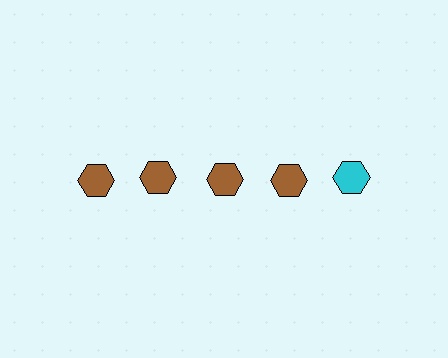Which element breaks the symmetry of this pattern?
The cyan hexagon in the top row, rightmost column breaks the symmetry. All other shapes are brown hexagons.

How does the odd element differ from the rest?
It has a different color: cyan instead of brown.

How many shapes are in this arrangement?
There are 5 shapes arranged in a grid pattern.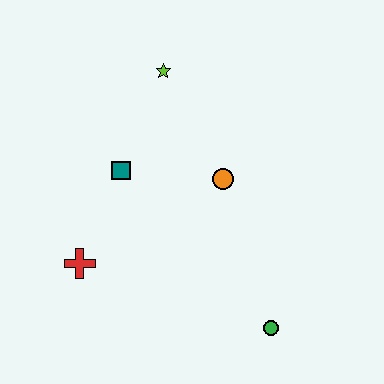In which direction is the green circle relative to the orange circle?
The green circle is below the orange circle.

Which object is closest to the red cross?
The teal square is closest to the red cross.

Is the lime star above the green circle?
Yes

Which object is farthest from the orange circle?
The red cross is farthest from the orange circle.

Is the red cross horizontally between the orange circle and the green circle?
No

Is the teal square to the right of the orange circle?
No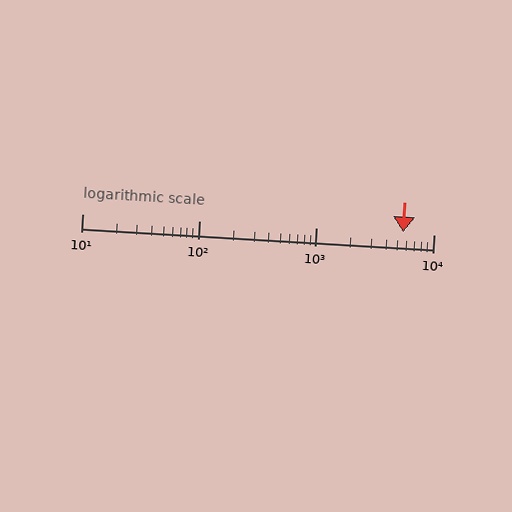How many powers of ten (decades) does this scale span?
The scale spans 3 decades, from 10 to 10000.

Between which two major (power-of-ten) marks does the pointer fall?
The pointer is between 1000 and 10000.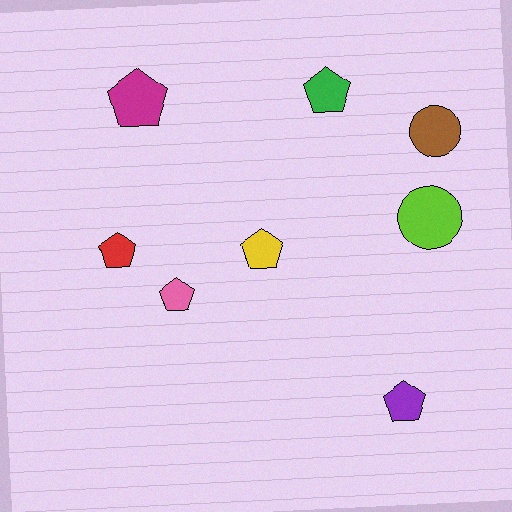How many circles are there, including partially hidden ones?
There are 2 circles.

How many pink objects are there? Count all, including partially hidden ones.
There is 1 pink object.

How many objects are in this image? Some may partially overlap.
There are 8 objects.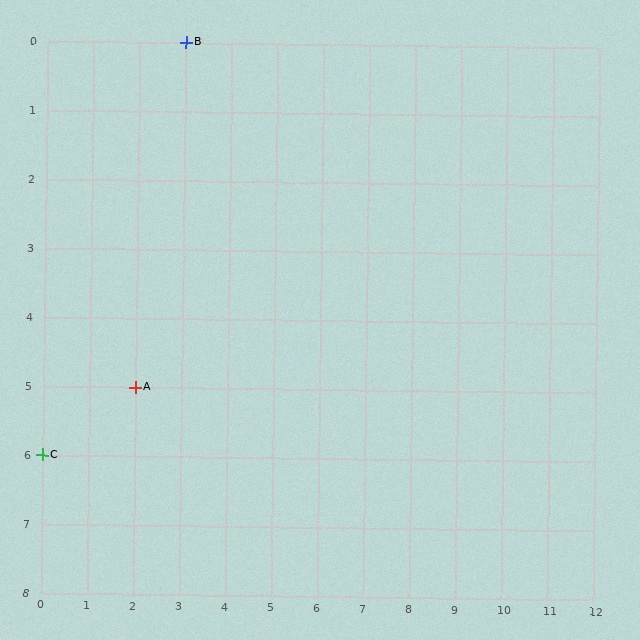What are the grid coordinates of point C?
Point C is at grid coordinates (0, 6).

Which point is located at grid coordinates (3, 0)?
Point B is at (3, 0).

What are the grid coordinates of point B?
Point B is at grid coordinates (3, 0).